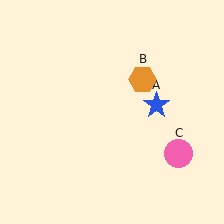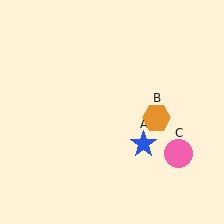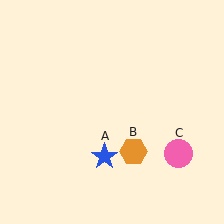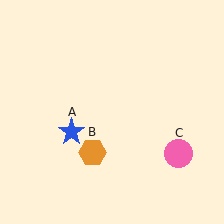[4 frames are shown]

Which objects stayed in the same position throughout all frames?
Pink circle (object C) remained stationary.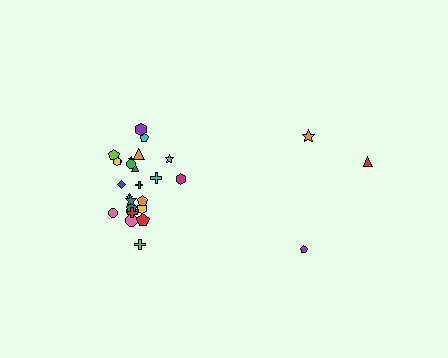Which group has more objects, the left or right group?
The left group.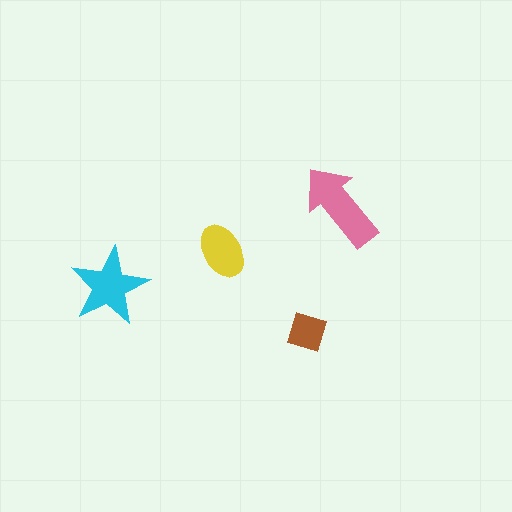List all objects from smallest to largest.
The brown diamond, the yellow ellipse, the cyan star, the pink arrow.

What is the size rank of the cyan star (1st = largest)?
2nd.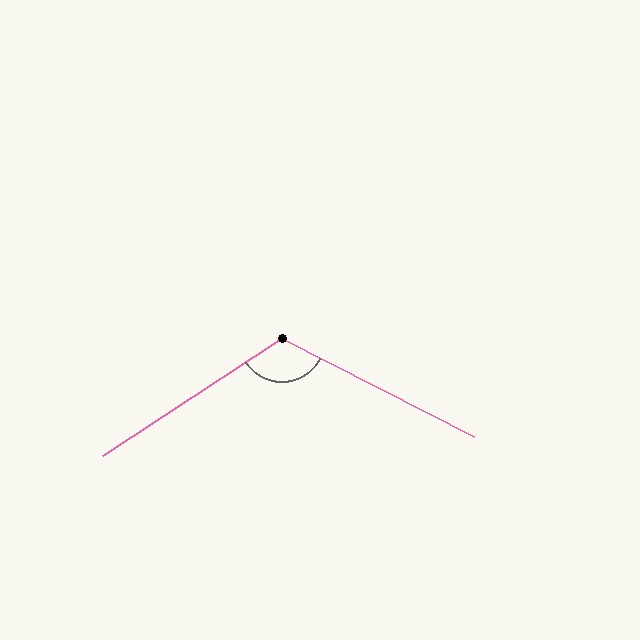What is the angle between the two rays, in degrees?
Approximately 120 degrees.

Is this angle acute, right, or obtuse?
It is obtuse.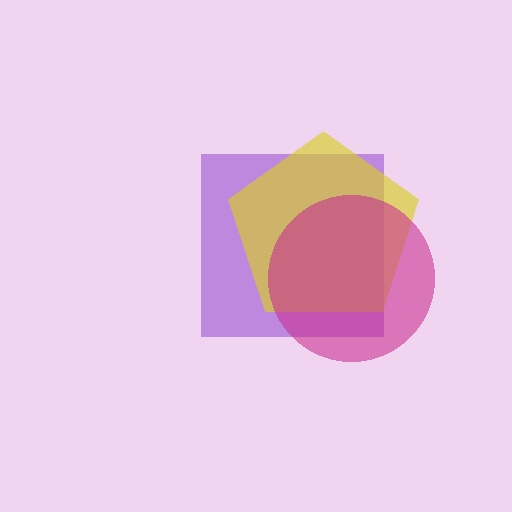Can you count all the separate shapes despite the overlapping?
Yes, there are 3 separate shapes.